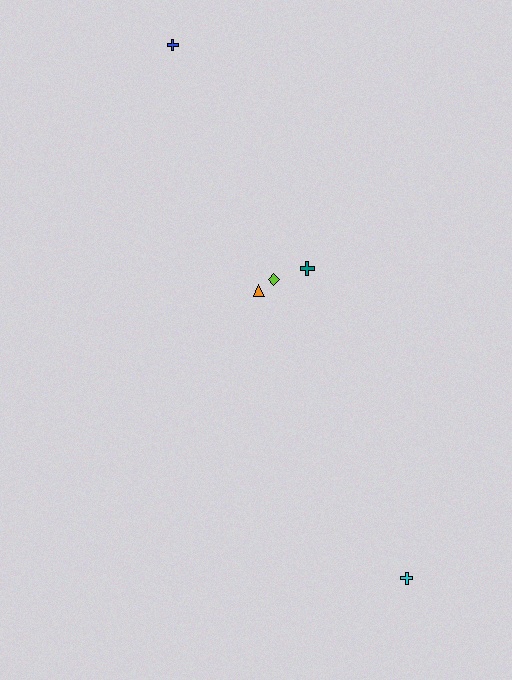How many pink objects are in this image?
There are no pink objects.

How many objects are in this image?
There are 5 objects.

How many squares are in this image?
There are no squares.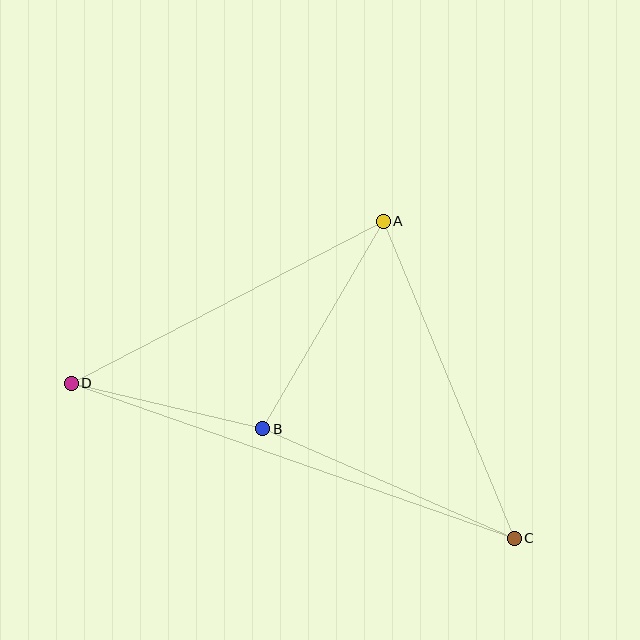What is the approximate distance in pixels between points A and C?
The distance between A and C is approximately 343 pixels.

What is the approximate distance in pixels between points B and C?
The distance between B and C is approximately 274 pixels.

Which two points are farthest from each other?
Points C and D are farthest from each other.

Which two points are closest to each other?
Points B and D are closest to each other.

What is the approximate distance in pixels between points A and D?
The distance between A and D is approximately 351 pixels.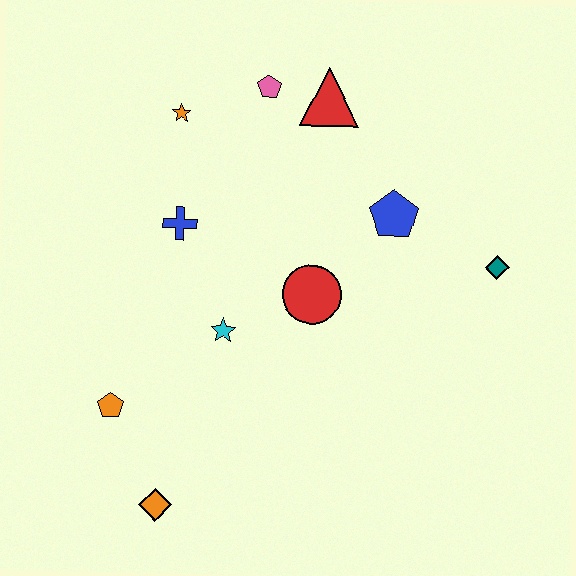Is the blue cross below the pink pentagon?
Yes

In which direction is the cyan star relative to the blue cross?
The cyan star is below the blue cross.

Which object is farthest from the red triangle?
The orange diamond is farthest from the red triangle.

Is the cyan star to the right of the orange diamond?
Yes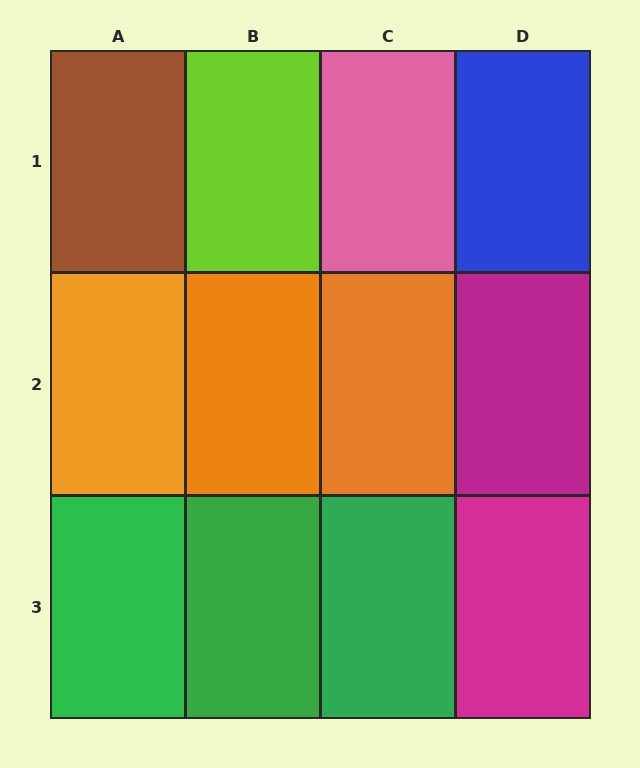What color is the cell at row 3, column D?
Magenta.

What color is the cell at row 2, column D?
Magenta.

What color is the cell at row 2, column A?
Orange.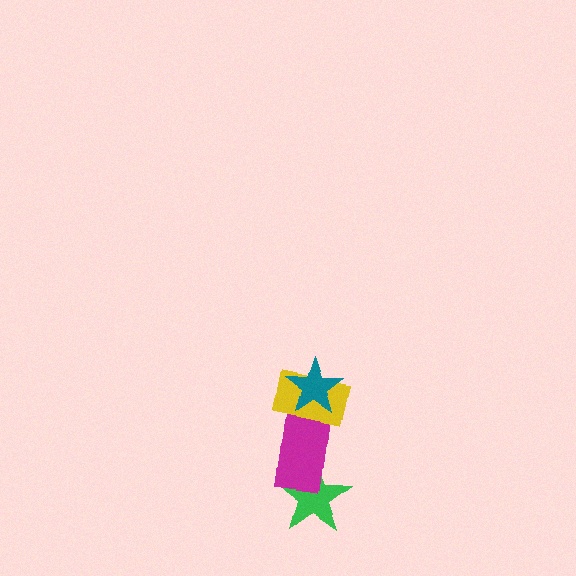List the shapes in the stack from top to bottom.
From top to bottom: the teal star, the yellow rectangle, the magenta rectangle, the green star.